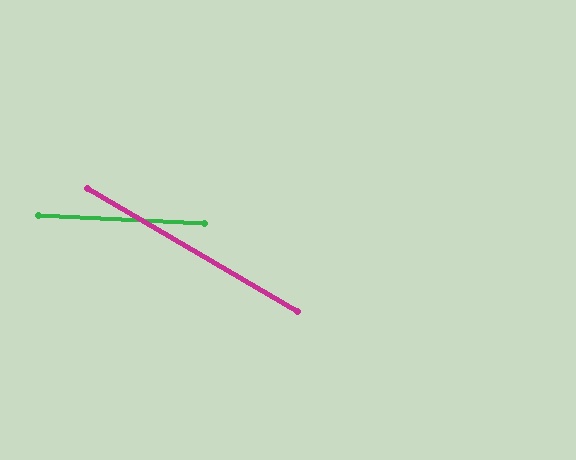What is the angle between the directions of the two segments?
Approximately 28 degrees.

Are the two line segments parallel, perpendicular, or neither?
Neither parallel nor perpendicular — they differ by about 28°.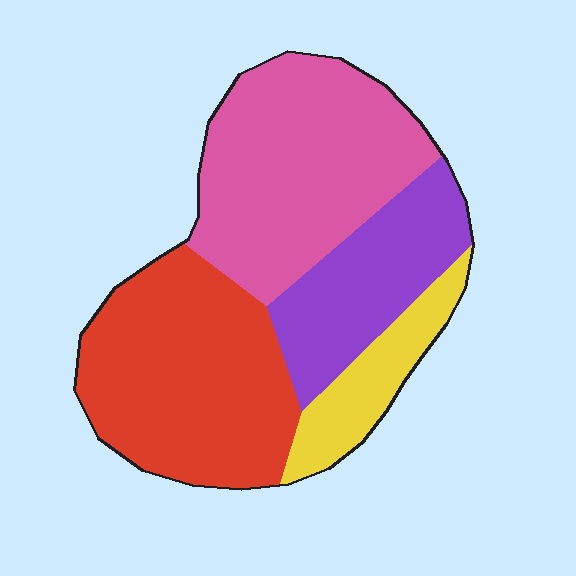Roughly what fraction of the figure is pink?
Pink covers 35% of the figure.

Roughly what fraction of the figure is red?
Red takes up about one third (1/3) of the figure.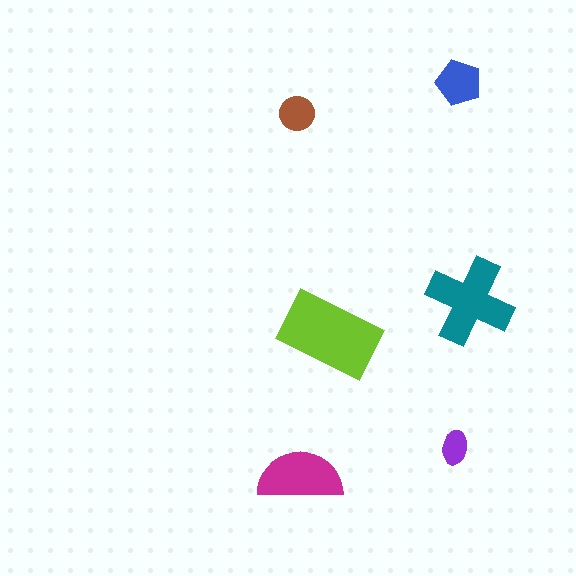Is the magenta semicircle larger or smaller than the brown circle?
Larger.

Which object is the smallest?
The purple ellipse.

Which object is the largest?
The lime rectangle.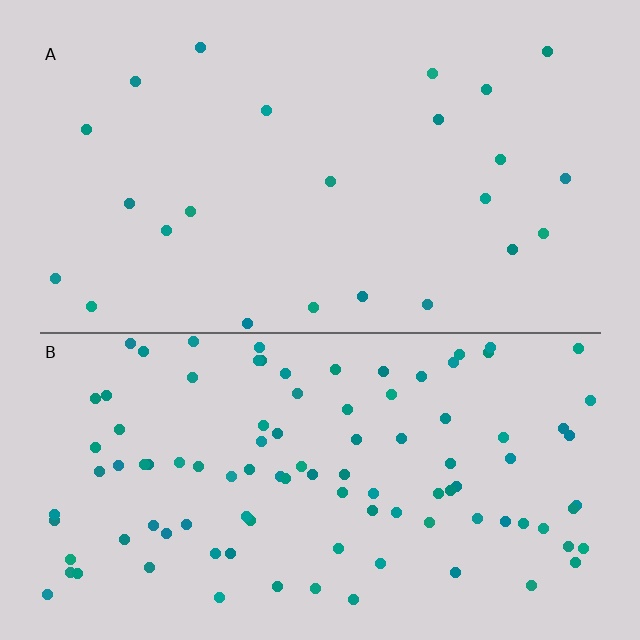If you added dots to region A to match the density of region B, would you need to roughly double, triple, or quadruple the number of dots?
Approximately quadruple.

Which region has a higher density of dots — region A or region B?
B (the bottom).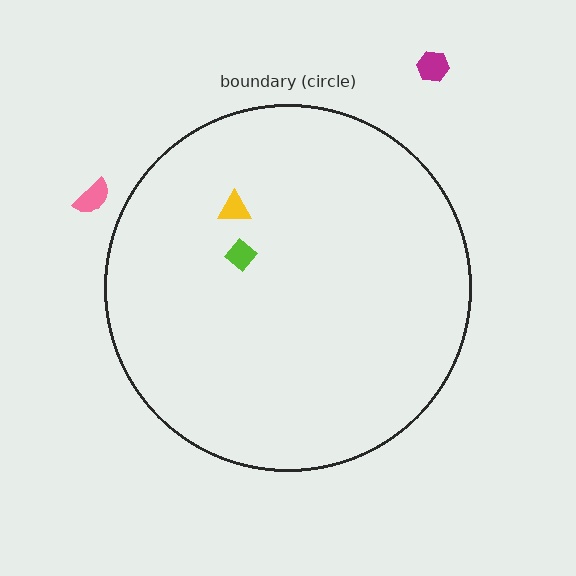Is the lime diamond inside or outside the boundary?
Inside.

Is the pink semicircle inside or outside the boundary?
Outside.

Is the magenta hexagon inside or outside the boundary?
Outside.